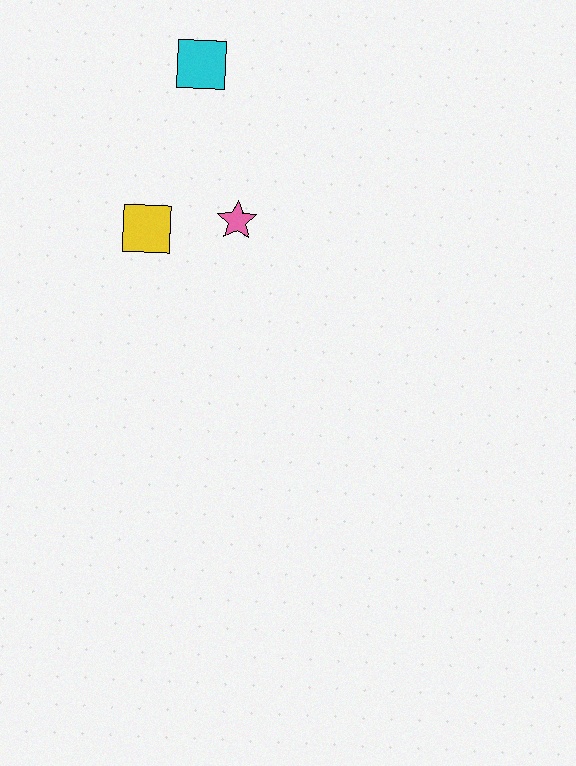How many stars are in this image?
There is 1 star.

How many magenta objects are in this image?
There are no magenta objects.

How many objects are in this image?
There are 3 objects.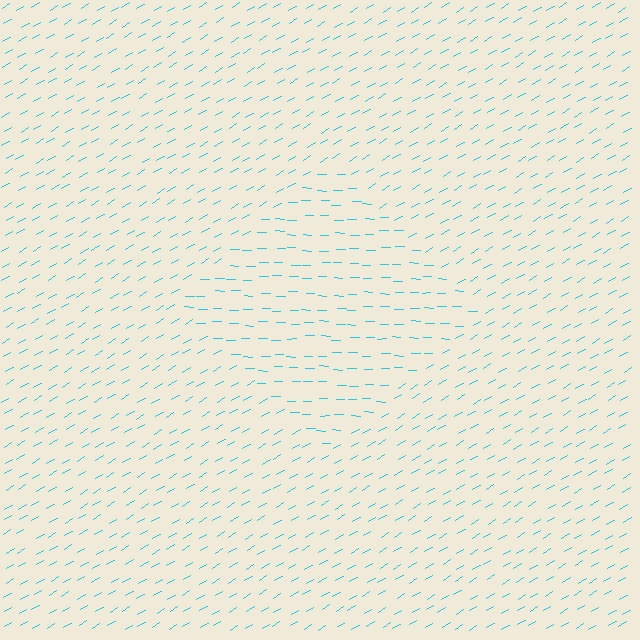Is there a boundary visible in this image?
Yes, there is a texture boundary formed by a change in line orientation.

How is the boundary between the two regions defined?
The boundary is defined purely by a change in line orientation (approximately 32 degrees difference). All lines are the same color and thickness.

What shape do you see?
I see a diamond.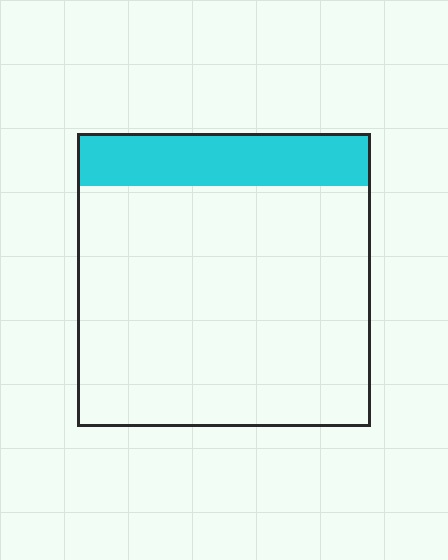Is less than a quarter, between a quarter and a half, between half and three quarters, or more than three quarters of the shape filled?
Less than a quarter.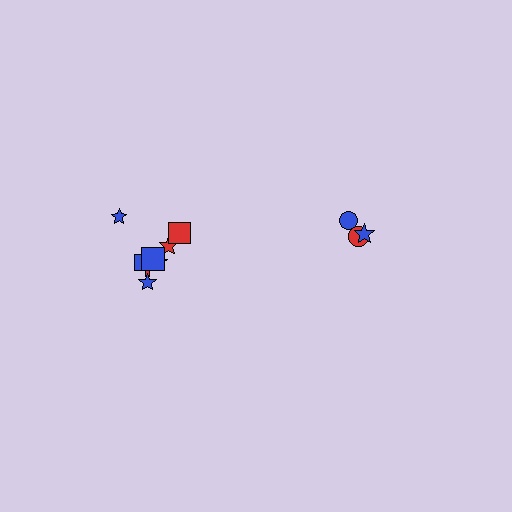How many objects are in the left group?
There are 8 objects.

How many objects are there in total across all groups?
There are 11 objects.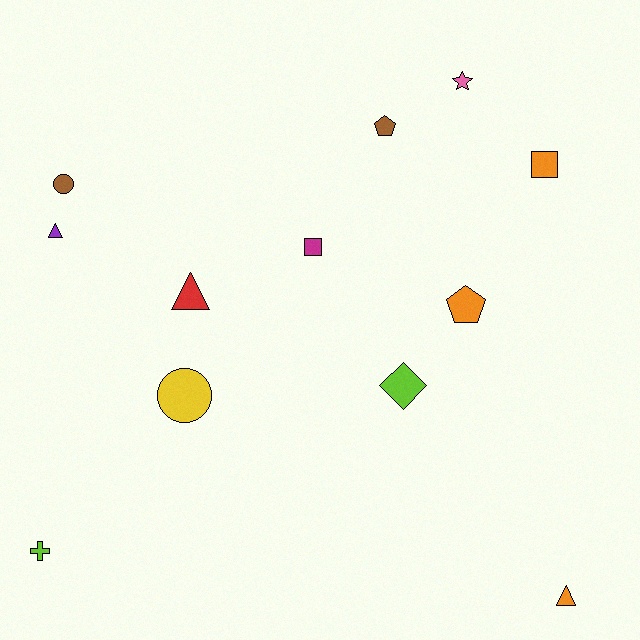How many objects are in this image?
There are 12 objects.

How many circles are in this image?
There are 2 circles.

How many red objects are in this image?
There is 1 red object.